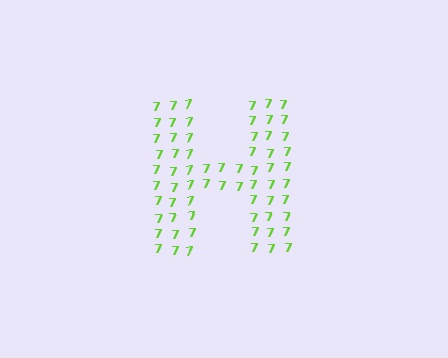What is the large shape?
The large shape is the letter H.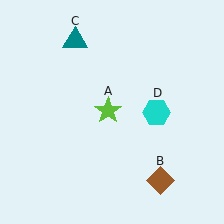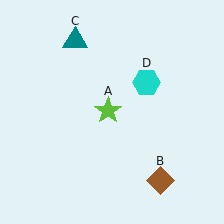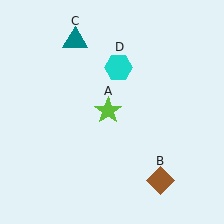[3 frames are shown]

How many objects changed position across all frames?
1 object changed position: cyan hexagon (object D).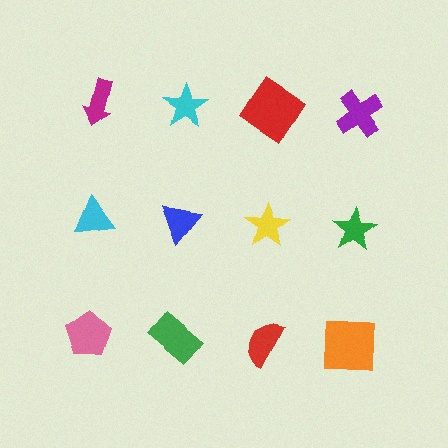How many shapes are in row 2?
4 shapes.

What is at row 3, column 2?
A green rectangle.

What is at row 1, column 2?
A cyan star.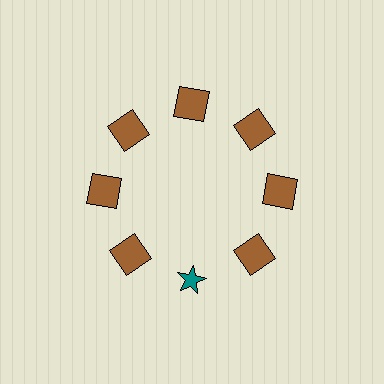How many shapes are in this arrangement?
There are 8 shapes arranged in a ring pattern.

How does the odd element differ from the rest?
It differs in both color (teal instead of brown) and shape (star instead of square).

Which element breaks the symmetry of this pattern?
The teal star at roughly the 6 o'clock position breaks the symmetry. All other shapes are brown squares.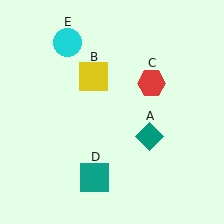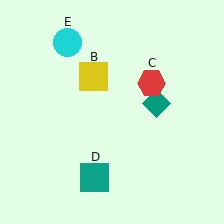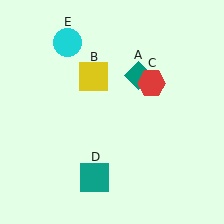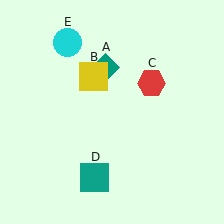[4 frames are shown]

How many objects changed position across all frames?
1 object changed position: teal diamond (object A).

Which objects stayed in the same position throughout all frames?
Yellow square (object B) and red hexagon (object C) and teal square (object D) and cyan circle (object E) remained stationary.